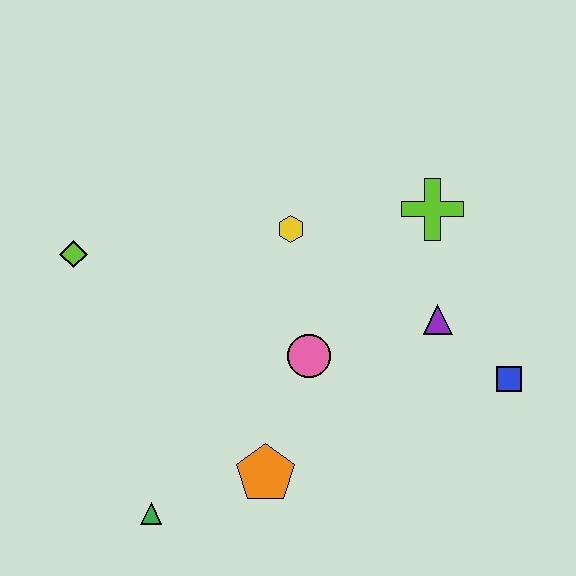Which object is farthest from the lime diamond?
The blue square is farthest from the lime diamond.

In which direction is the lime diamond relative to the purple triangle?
The lime diamond is to the left of the purple triangle.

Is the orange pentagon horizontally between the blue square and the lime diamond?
Yes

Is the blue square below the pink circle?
Yes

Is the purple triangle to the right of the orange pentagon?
Yes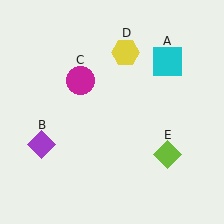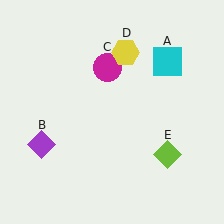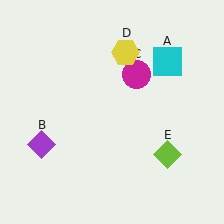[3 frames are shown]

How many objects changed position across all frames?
1 object changed position: magenta circle (object C).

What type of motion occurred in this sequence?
The magenta circle (object C) rotated clockwise around the center of the scene.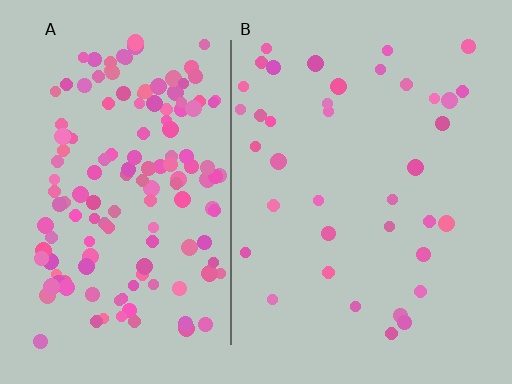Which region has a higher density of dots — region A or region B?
A (the left).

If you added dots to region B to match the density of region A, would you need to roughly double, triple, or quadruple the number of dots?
Approximately quadruple.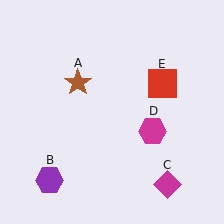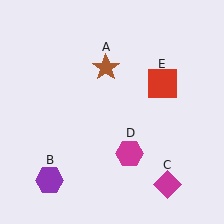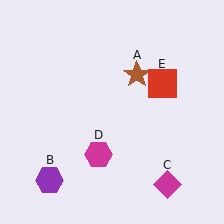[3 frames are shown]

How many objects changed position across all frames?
2 objects changed position: brown star (object A), magenta hexagon (object D).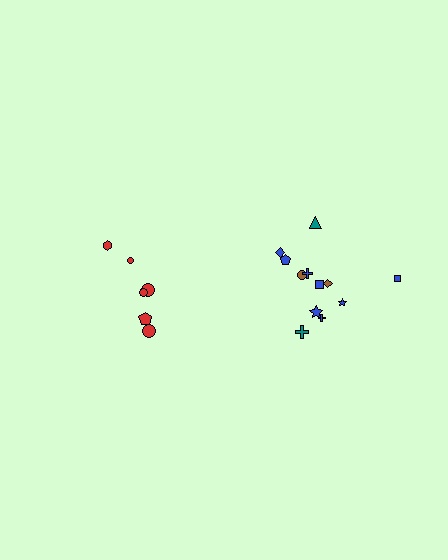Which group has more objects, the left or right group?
The right group.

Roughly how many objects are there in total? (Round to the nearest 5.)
Roughly 20 objects in total.